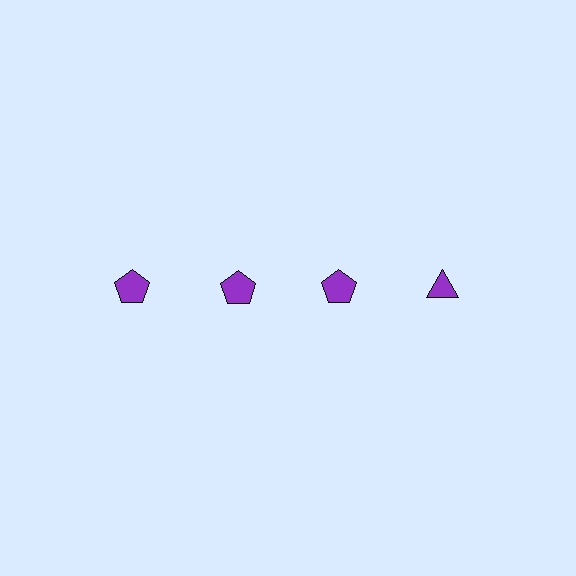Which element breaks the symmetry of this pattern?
The purple triangle in the top row, second from right column breaks the symmetry. All other shapes are purple pentagons.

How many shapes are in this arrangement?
There are 4 shapes arranged in a grid pattern.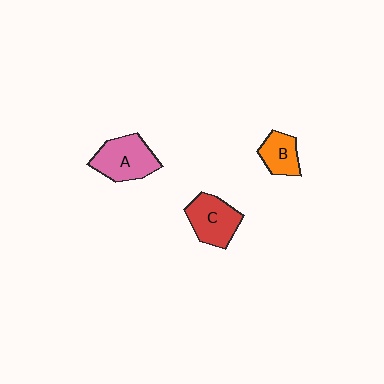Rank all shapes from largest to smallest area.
From largest to smallest: A (pink), C (red), B (orange).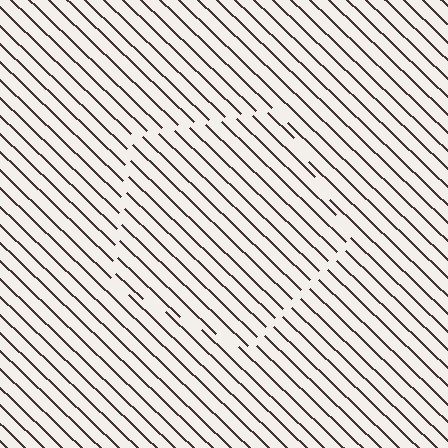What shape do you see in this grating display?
An illusory pentagon. The interior of the shape contains the same grating, shifted by half a period — the contour is defined by the phase discontinuity where line-ends from the inner and outer gratings abut.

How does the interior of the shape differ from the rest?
The interior of the shape contains the same grating, shifted by half a period — the contour is defined by the phase discontinuity where line-ends from the inner and outer gratings abut.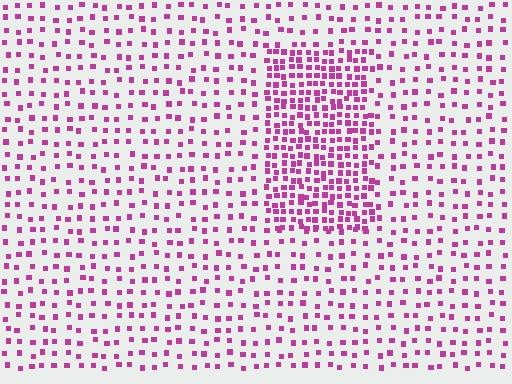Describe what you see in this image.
The image contains small magenta elements arranged at two different densities. A rectangle-shaped region is visible where the elements are more densely packed than the surrounding area.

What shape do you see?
I see a rectangle.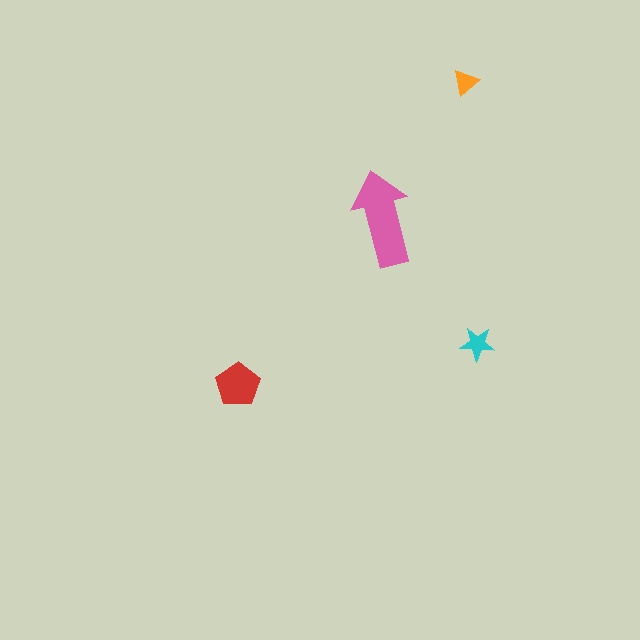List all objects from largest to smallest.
The pink arrow, the red pentagon, the cyan star, the orange triangle.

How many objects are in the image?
There are 4 objects in the image.